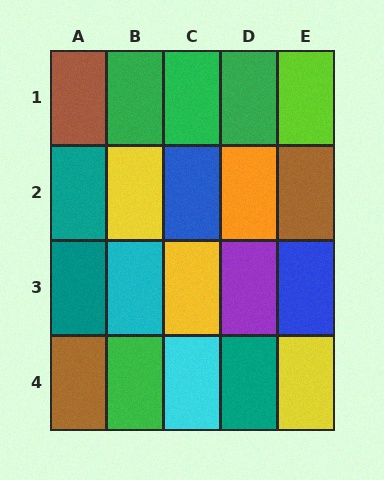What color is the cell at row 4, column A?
Brown.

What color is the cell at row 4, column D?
Teal.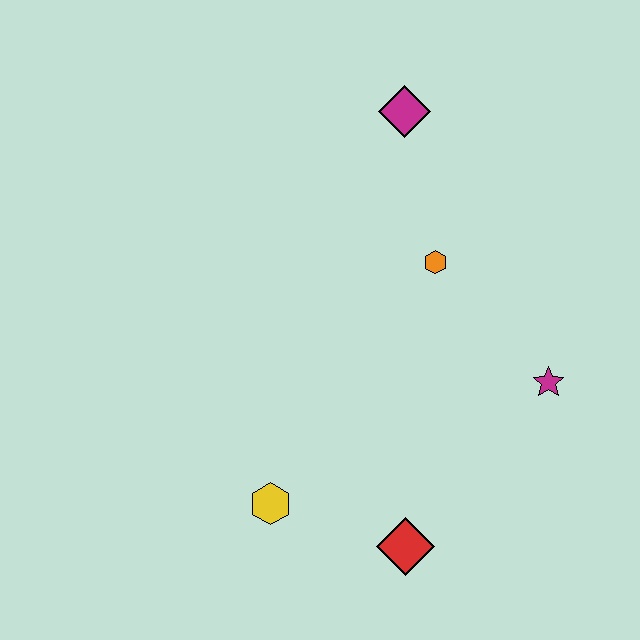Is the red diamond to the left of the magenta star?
Yes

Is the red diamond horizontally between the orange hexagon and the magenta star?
No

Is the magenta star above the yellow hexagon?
Yes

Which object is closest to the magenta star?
The orange hexagon is closest to the magenta star.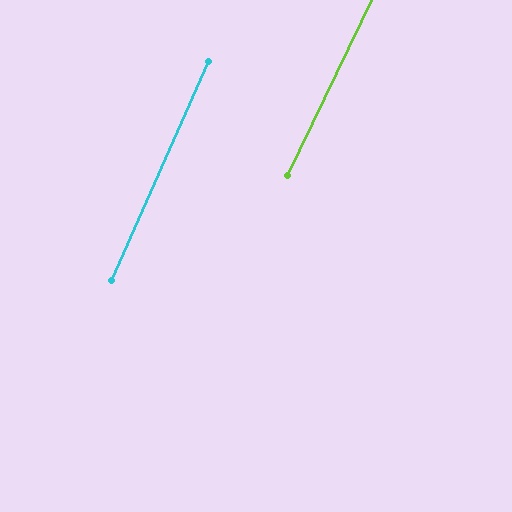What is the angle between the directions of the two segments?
Approximately 2 degrees.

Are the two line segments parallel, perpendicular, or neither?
Parallel — their directions differ by only 1.7°.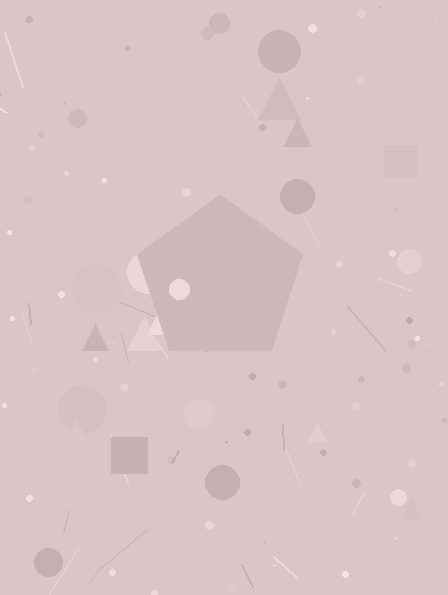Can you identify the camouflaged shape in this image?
The camouflaged shape is a pentagon.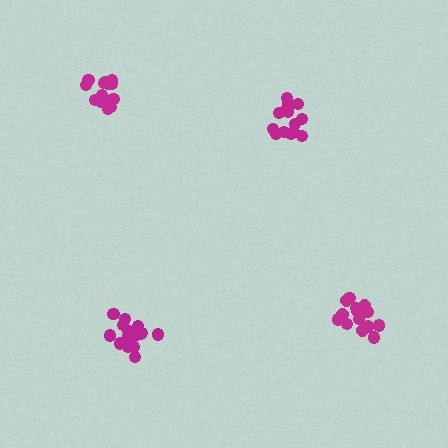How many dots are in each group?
Group 1: 16 dots, Group 2: 15 dots, Group 3: 14 dots, Group 4: 14 dots (59 total).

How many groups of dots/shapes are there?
There are 4 groups.